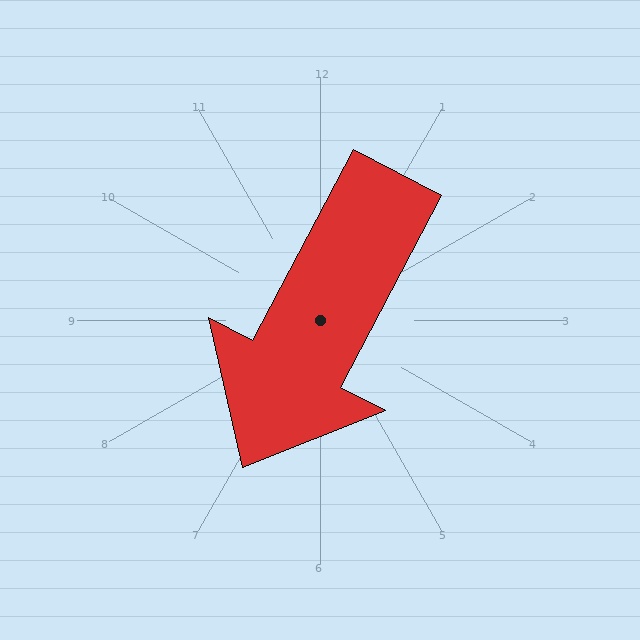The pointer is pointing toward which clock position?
Roughly 7 o'clock.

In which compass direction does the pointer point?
Southwest.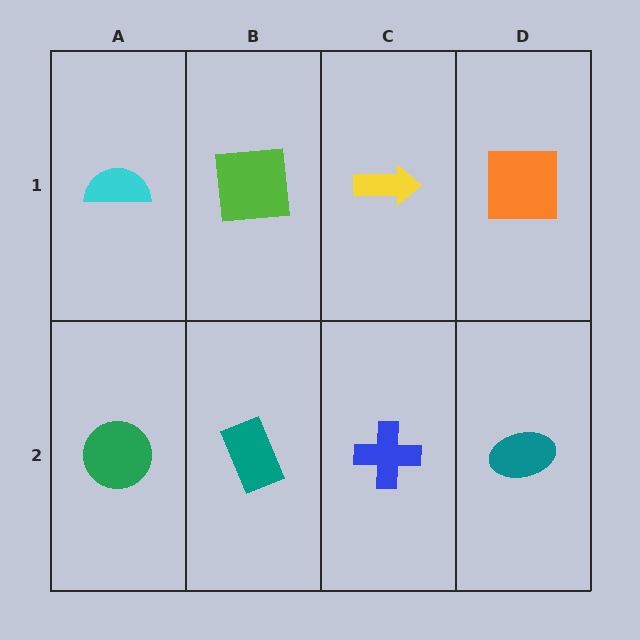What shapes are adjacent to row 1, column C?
A blue cross (row 2, column C), a lime square (row 1, column B), an orange square (row 1, column D).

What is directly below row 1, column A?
A green circle.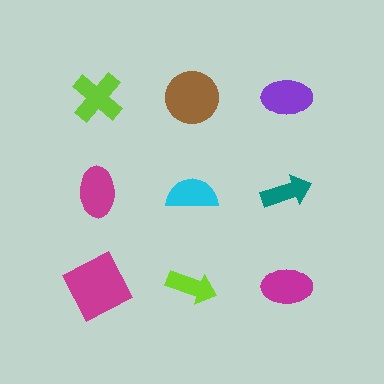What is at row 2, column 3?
A teal arrow.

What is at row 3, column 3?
A magenta ellipse.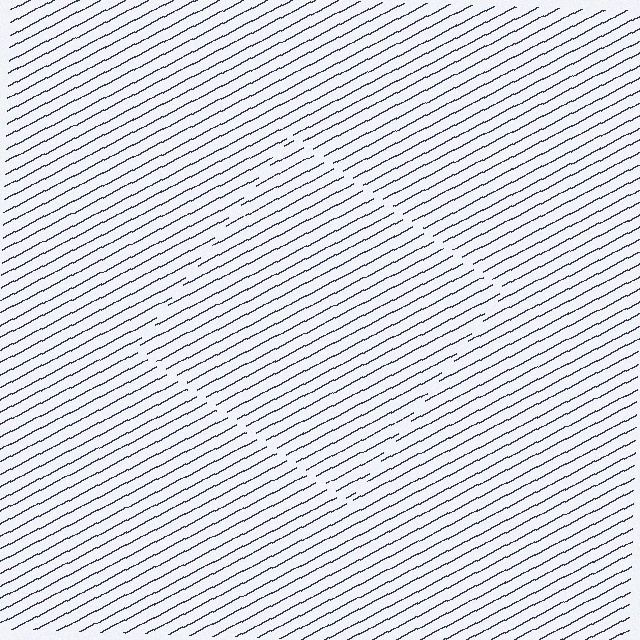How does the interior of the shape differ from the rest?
The interior of the shape contains the same grating, shifted by half a period — the contour is defined by the phase discontinuity where line-ends from the inner and outer gratings abut.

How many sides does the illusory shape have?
4 sides — the line-ends trace a square.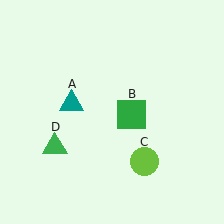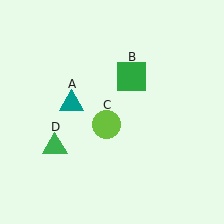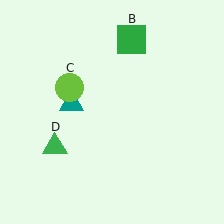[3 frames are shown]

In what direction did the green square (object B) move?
The green square (object B) moved up.